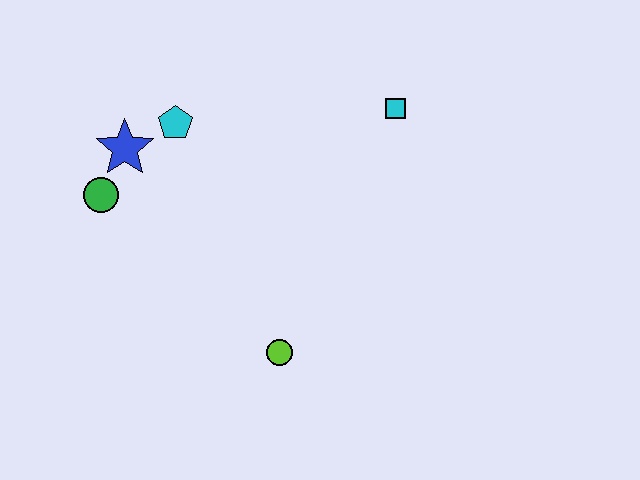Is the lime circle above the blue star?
No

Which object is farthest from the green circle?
The cyan square is farthest from the green circle.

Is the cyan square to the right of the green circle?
Yes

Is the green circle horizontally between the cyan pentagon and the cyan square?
No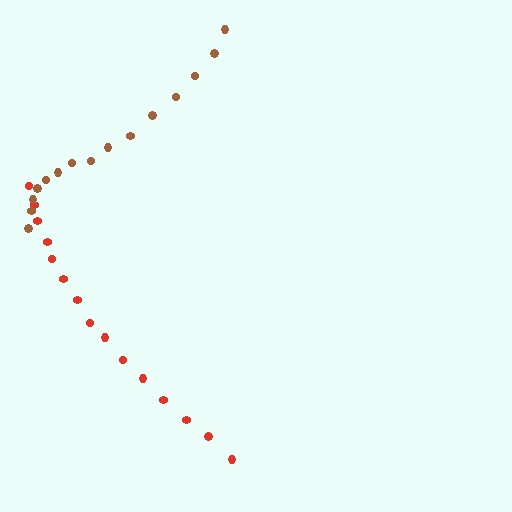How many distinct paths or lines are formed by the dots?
There are 2 distinct paths.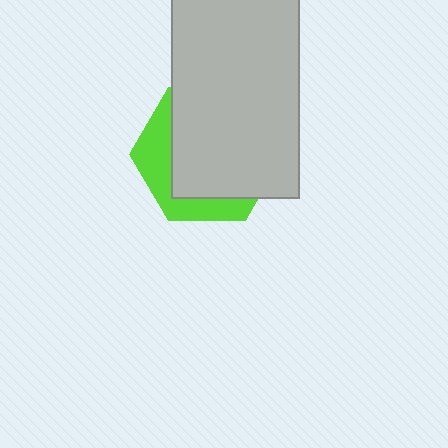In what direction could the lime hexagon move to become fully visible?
The lime hexagon could move toward the lower-left. That would shift it out from behind the light gray rectangle entirely.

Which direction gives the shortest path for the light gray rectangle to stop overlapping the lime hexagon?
Moving toward the upper-right gives the shortest separation.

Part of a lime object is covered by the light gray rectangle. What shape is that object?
It is a hexagon.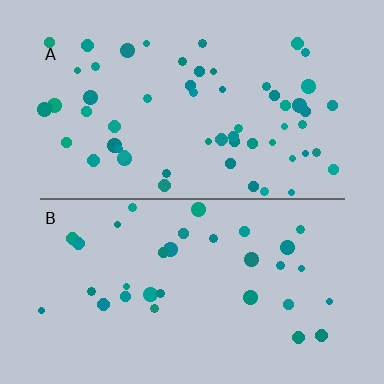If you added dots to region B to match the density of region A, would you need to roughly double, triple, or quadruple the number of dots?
Approximately double.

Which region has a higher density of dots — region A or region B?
A (the top).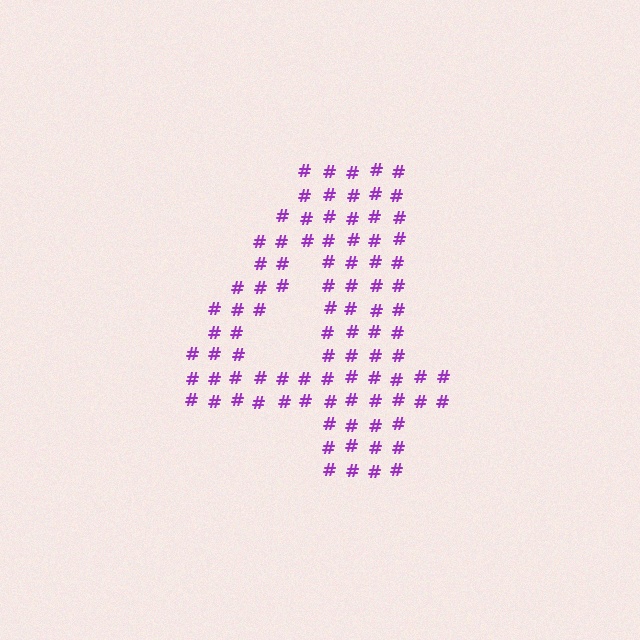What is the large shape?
The large shape is the digit 4.